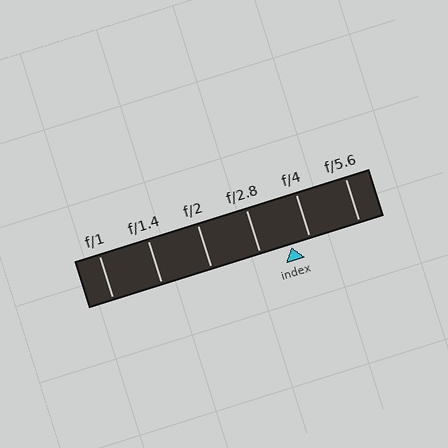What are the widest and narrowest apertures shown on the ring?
The widest aperture shown is f/1 and the narrowest is f/5.6.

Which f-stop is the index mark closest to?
The index mark is closest to f/4.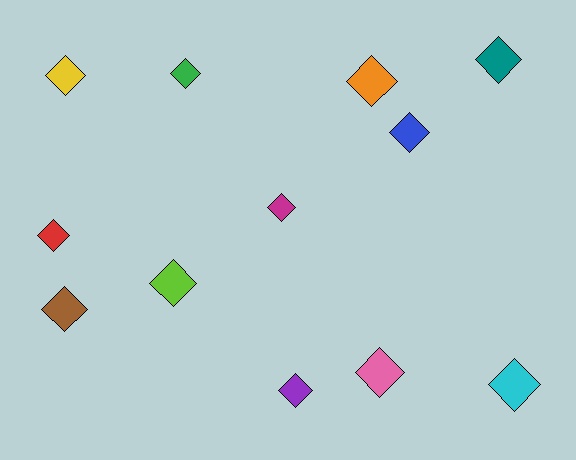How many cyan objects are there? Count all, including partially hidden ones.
There is 1 cyan object.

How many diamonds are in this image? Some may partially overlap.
There are 12 diamonds.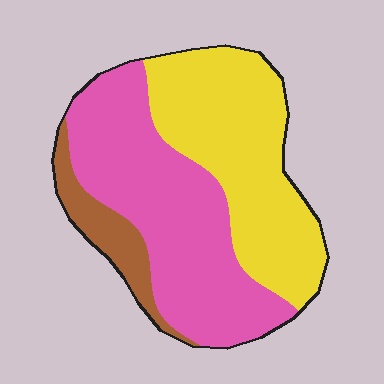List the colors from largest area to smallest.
From largest to smallest: pink, yellow, brown.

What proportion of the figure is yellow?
Yellow covers about 40% of the figure.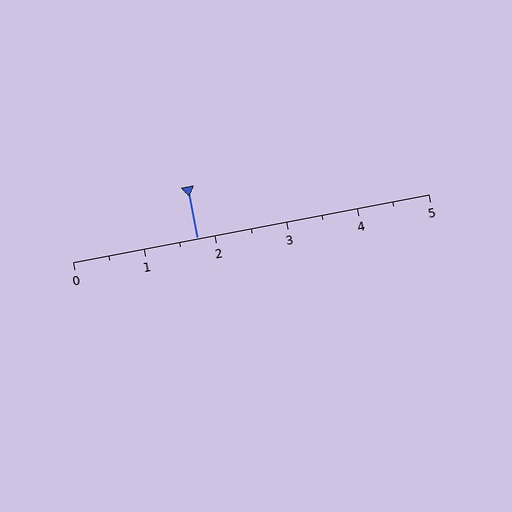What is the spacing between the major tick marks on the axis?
The major ticks are spaced 1 apart.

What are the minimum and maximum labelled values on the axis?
The axis runs from 0 to 5.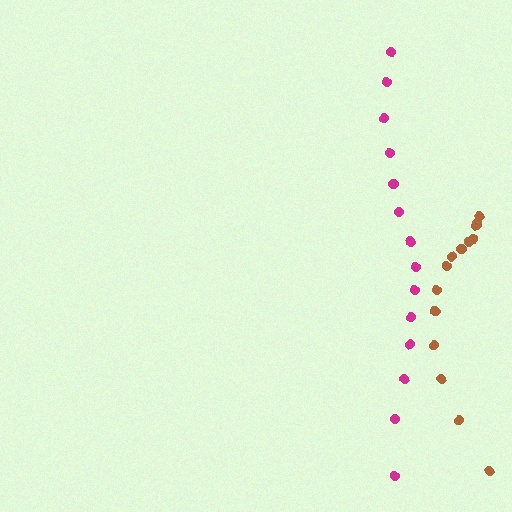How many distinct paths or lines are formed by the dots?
There are 2 distinct paths.